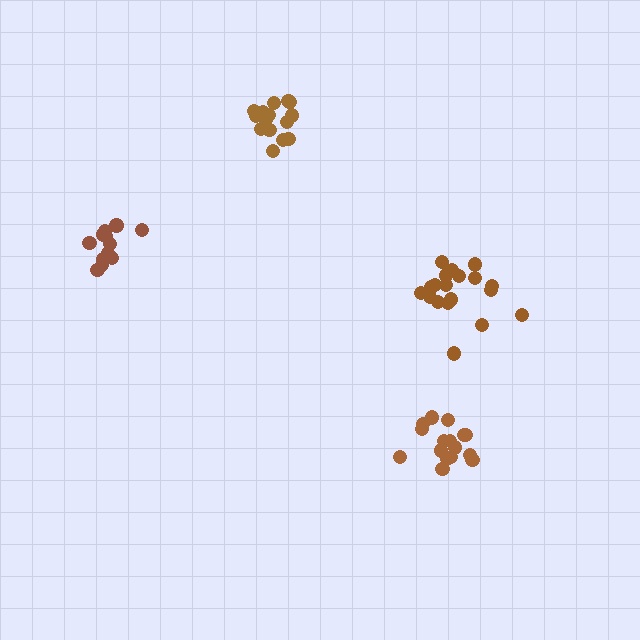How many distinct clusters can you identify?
There are 4 distinct clusters.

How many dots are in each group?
Group 1: 13 dots, Group 2: 15 dots, Group 3: 19 dots, Group 4: 16 dots (63 total).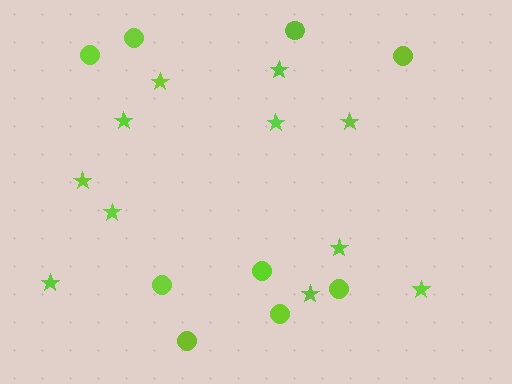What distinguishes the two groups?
There are 2 groups: one group of circles (9) and one group of stars (11).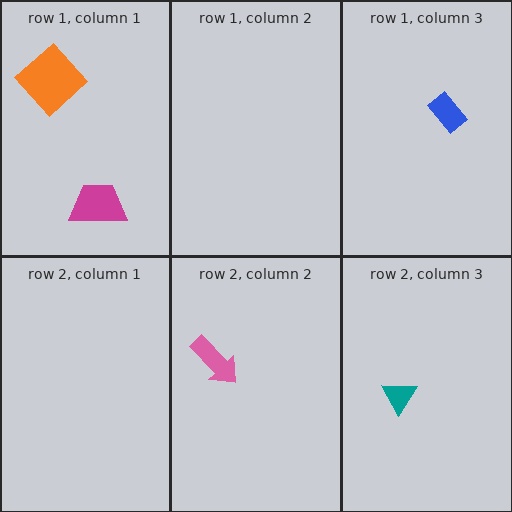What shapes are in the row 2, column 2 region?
The pink arrow.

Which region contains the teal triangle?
The row 2, column 3 region.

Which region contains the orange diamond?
The row 1, column 1 region.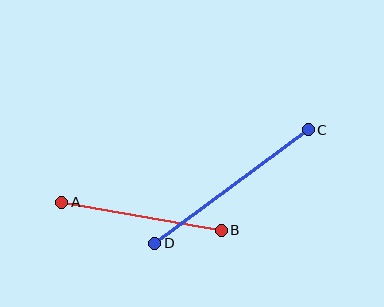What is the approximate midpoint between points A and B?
The midpoint is at approximately (142, 216) pixels.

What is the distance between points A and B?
The distance is approximately 162 pixels.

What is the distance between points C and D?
The distance is approximately 191 pixels.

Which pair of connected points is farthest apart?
Points C and D are farthest apart.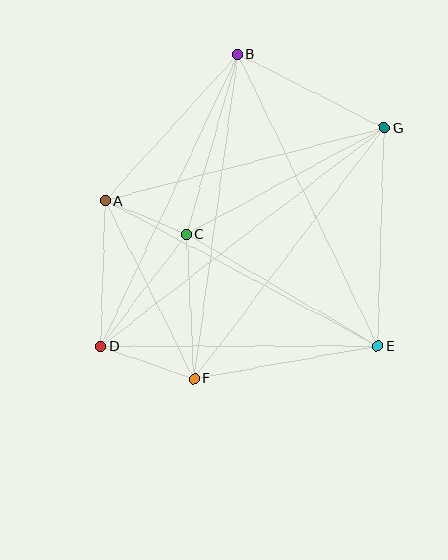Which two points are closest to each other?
Points A and C are closest to each other.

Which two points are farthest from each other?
Points D and G are farthest from each other.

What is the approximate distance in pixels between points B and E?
The distance between B and E is approximately 324 pixels.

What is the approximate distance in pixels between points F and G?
The distance between F and G is approximately 315 pixels.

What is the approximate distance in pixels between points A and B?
The distance between A and B is approximately 198 pixels.